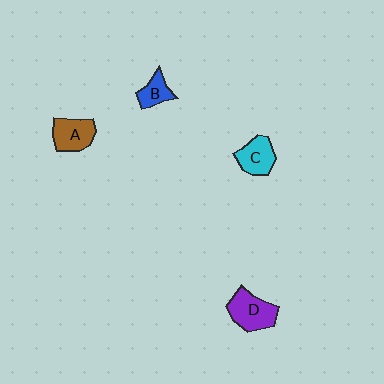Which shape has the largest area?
Shape D (purple).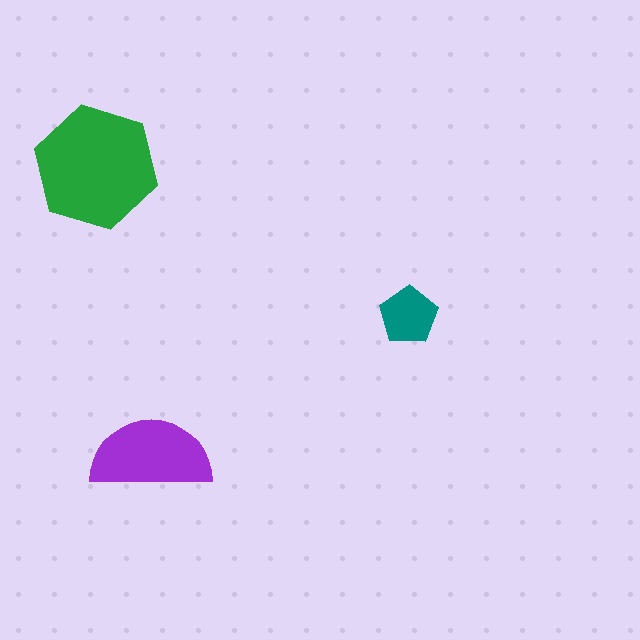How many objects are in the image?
There are 3 objects in the image.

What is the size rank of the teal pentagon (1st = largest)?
3rd.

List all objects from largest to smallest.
The green hexagon, the purple semicircle, the teal pentagon.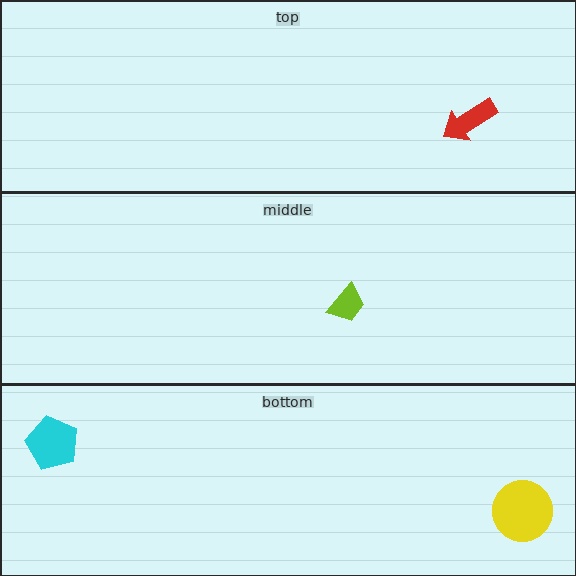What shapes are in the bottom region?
The cyan pentagon, the yellow circle.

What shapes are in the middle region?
The lime trapezoid.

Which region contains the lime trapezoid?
The middle region.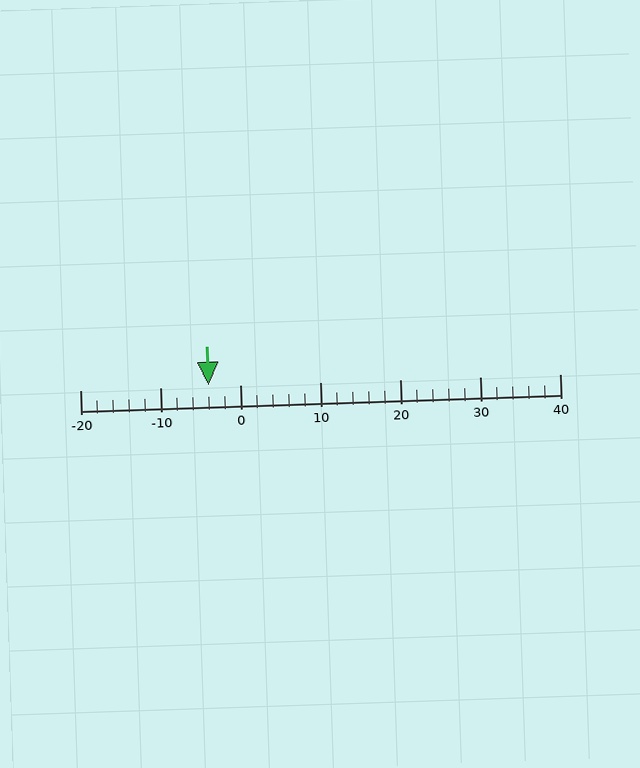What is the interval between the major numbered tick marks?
The major tick marks are spaced 10 units apart.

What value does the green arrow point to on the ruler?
The green arrow points to approximately -4.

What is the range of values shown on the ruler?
The ruler shows values from -20 to 40.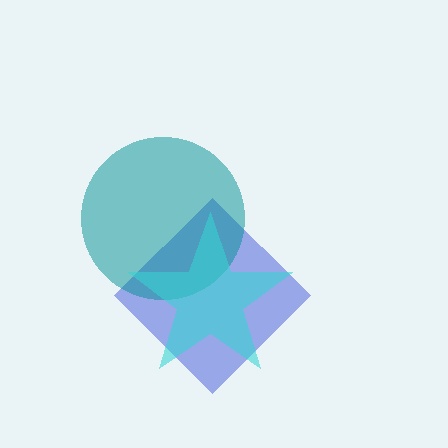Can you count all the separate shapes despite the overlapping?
Yes, there are 3 separate shapes.